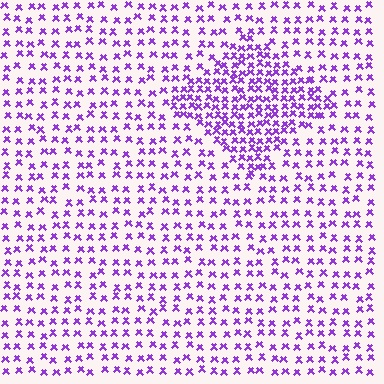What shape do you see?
I see a diamond.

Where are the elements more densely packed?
The elements are more densely packed inside the diamond boundary.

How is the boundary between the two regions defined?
The boundary is defined by a change in element density (approximately 2.0x ratio). All elements are the same color, size, and shape.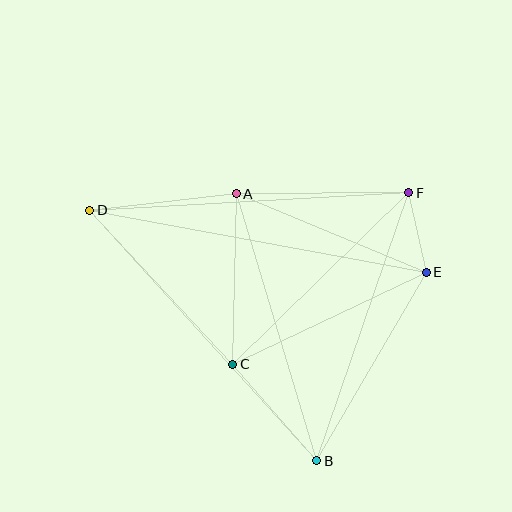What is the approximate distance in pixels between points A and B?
The distance between A and B is approximately 279 pixels.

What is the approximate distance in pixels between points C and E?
The distance between C and E is approximately 215 pixels.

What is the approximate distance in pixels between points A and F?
The distance between A and F is approximately 173 pixels.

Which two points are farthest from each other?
Points D and E are farthest from each other.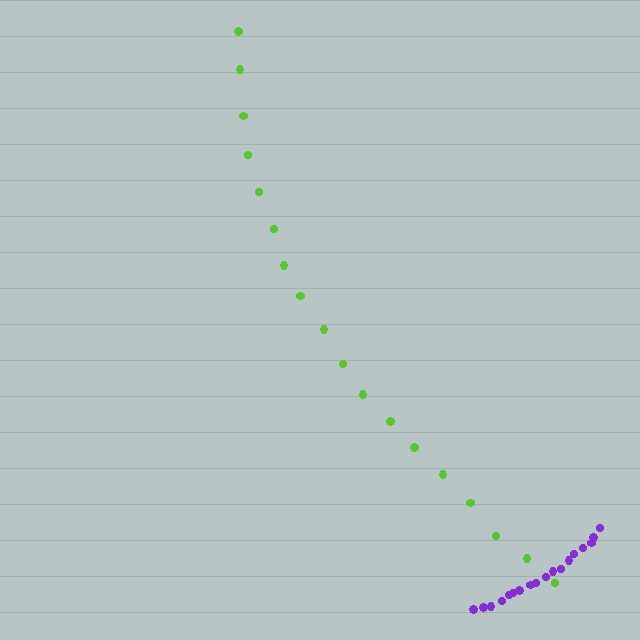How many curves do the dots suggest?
There are 2 distinct paths.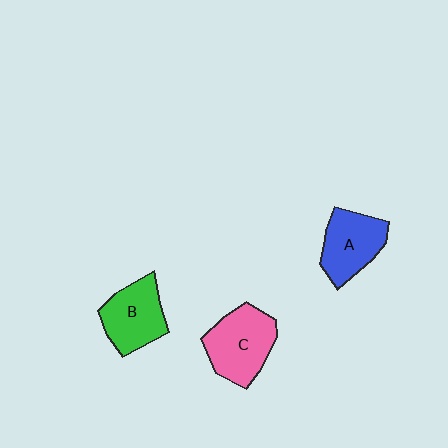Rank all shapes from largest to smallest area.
From largest to smallest: C (pink), B (green), A (blue).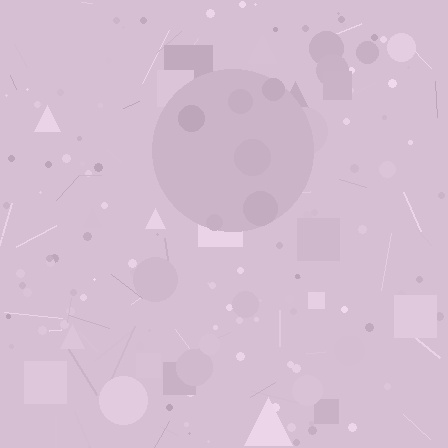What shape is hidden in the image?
A circle is hidden in the image.